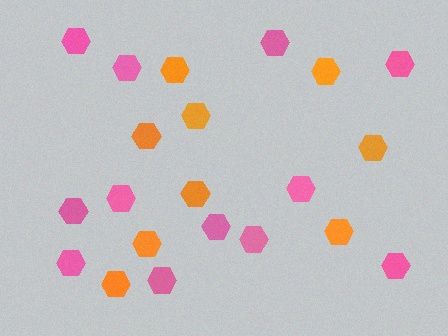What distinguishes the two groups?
There are 2 groups: one group of orange hexagons (9) and one group of pink hexagons (12).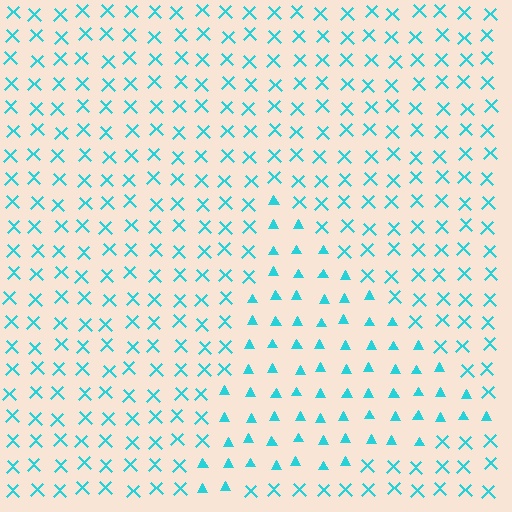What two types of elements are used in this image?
The image uses triangles inside the triangle region and X marks outside it.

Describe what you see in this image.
The image is filled with small cyan elements arranged in a uniform grid. A triangle-shaped region contains triangles, while the surrounding area contains X marks. The boundary is defined purely by the change in element shape.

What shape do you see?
I see a triangle.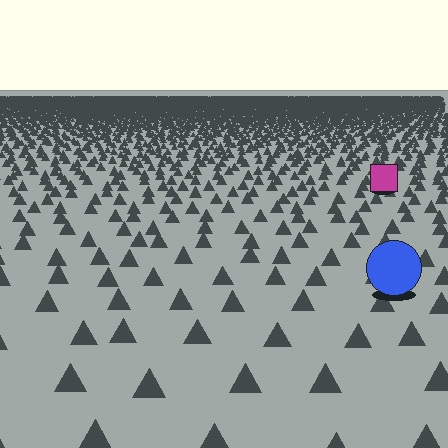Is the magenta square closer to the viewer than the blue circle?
No. The blue circle is closer — you can tell from the texture gradient: the ground texture is coarser near it.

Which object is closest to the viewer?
The blue circle is closest. The texture marks near it are larger and more spread out.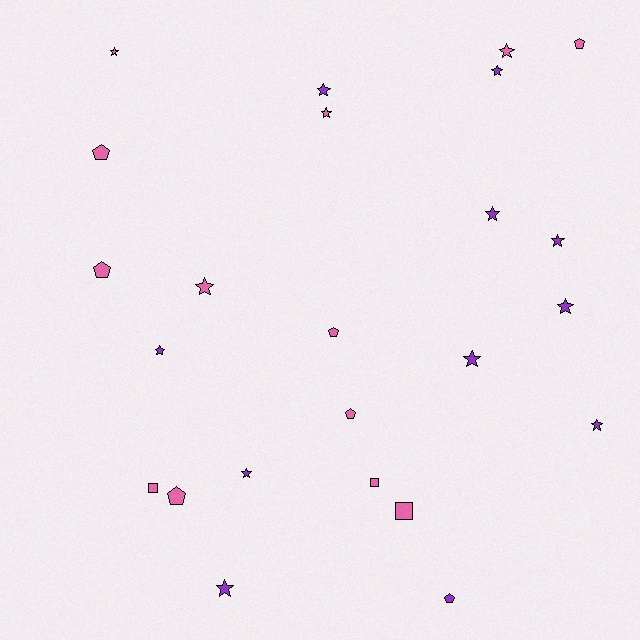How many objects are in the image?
There are 24 objects.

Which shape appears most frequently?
Star, with 14 objects.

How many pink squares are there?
There are 3 pink squares.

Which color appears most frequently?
Pink, with 13 objects.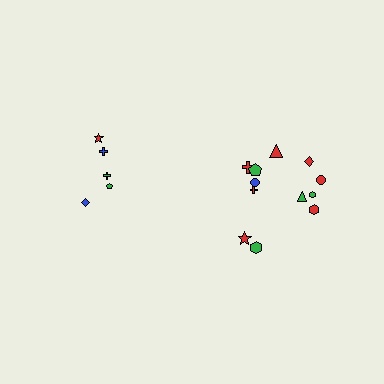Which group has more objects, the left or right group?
The right group.